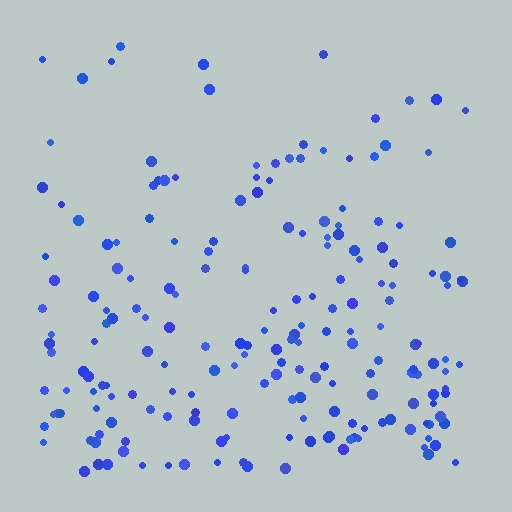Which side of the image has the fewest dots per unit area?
The top.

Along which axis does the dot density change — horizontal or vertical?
Vertical.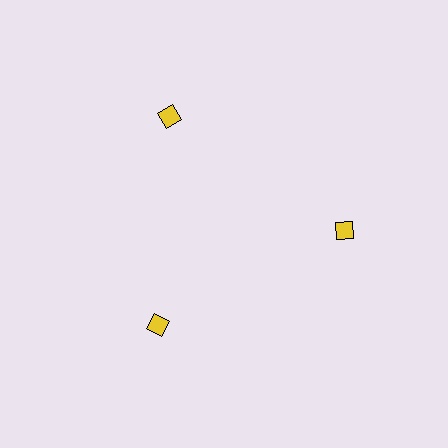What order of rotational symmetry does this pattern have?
This pattern has 3-fold rotational symmetry.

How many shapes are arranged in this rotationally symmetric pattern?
There are 3 shapes, arranged in 3 groups of 1.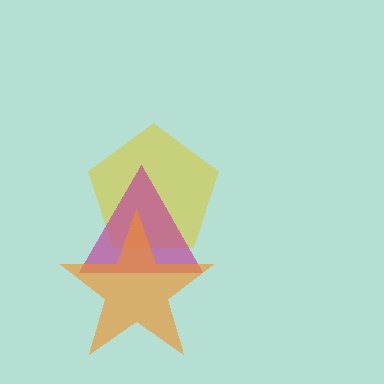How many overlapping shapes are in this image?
There are 3 overlapping shapes in the image.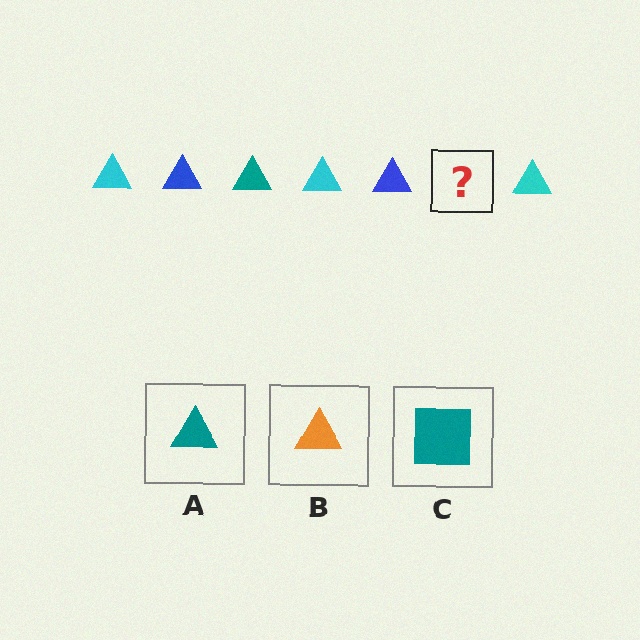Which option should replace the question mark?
Option A.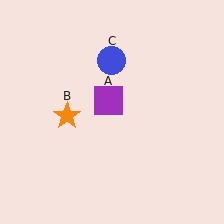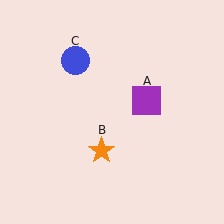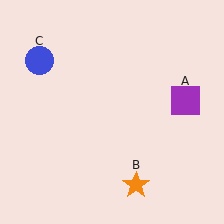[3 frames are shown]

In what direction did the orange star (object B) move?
The orange star (object B) moved down and to the right.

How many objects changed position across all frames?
3 objects changed position: purple square (object A), orange star (object B), blue circle (object C).